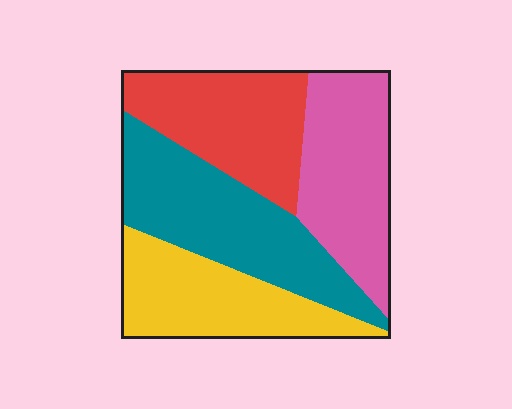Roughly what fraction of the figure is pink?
Pink takes up between a sixth and a third of the figure.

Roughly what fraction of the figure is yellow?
Yellow covers 23% of the figure.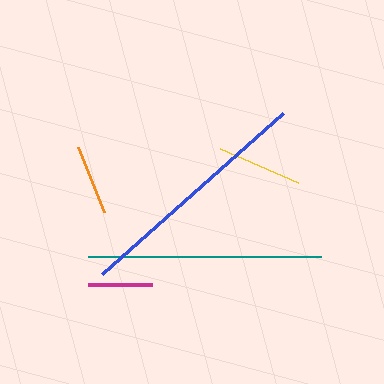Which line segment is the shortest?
The magenta line is the shortest at approximately 65 pixels.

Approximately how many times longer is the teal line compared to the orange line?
The teal line is approximately 3.3 times the length of the orange line.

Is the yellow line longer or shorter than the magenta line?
The yellow line is longer than the magenta line.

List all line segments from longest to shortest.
From longest to shortest: blue, teal, yellow, orange, magenta.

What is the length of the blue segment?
The blue segment is approximately 242 pixels long.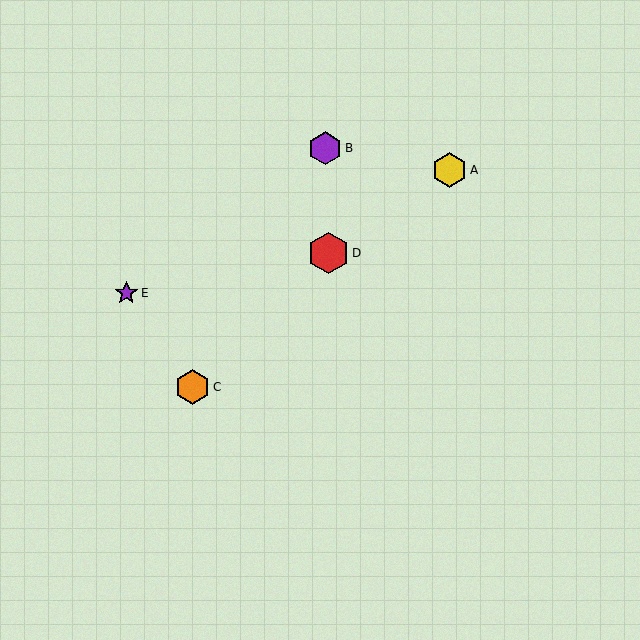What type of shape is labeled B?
Shape B is a purple hexagon.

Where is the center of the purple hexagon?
The center of the purple hexagon is at (325, 148).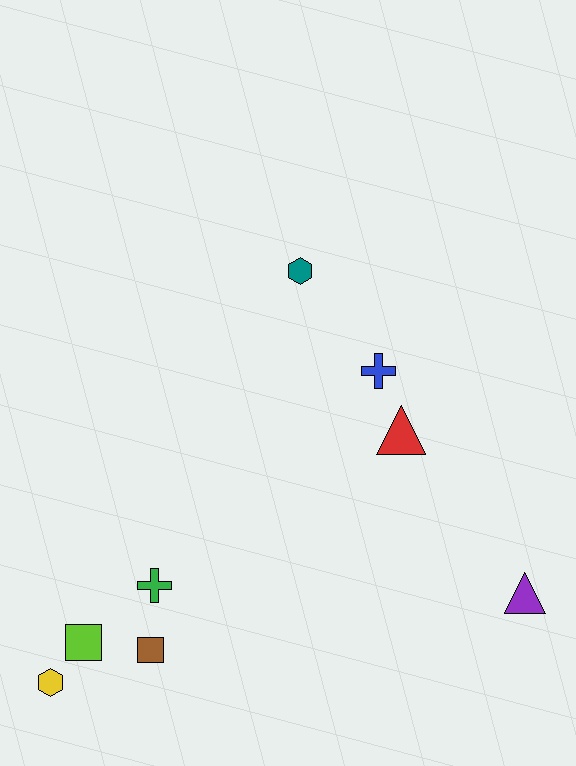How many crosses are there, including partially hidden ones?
There are 2 crosses.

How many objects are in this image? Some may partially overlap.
There are 8 objects.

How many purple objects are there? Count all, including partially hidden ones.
There is 1 purple object.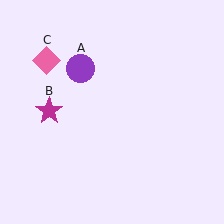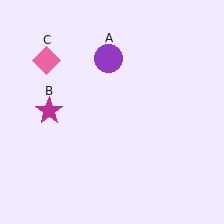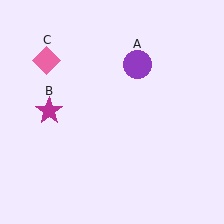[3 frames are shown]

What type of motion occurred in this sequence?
The purple circle (object A) rotated clockwise around the center of the scene.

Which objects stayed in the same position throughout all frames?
Magenta star (object B) and pink diamond (object C) remained stationary.